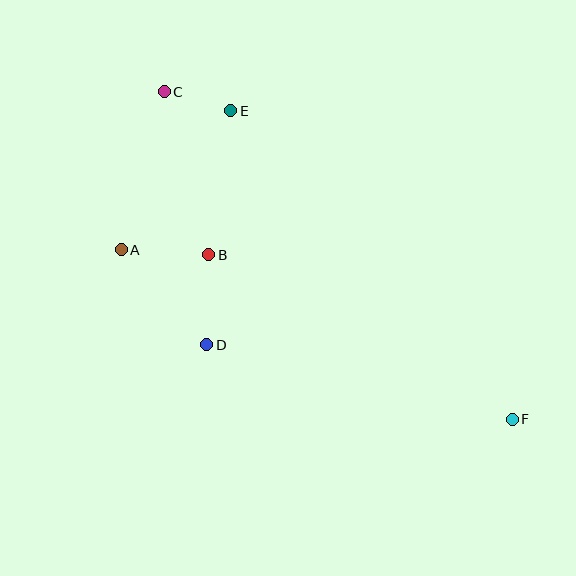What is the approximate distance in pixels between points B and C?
The distance between B and C is approximately 169 pixels.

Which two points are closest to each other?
Points C and E are closest to each other.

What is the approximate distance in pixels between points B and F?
The distance between B and F is approximately 345 pixels.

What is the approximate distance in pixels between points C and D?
The distance between C and D is approximately 256 pixels.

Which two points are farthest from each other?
Points C and F are farthest from each other.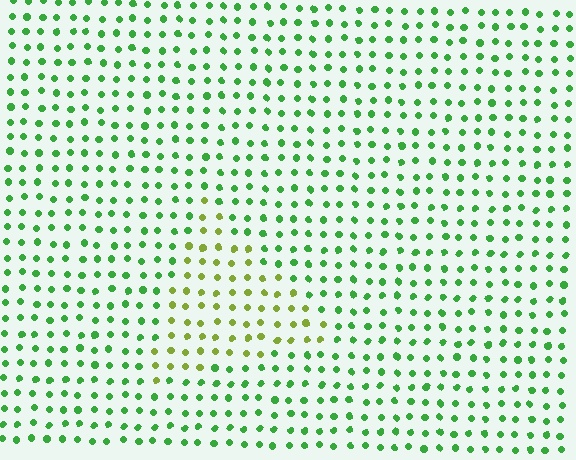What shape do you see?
I see a triangle.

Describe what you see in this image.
The image is filled with small green elements in a uniform arrangement. A triangle-shaped region is visible where the elements are tinted to a slightly different hue, forming a subtle color boundary.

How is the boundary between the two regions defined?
The boundary is defined purely by a slight shift in hue (about 42 degrees). Spacing, size, and orientation are identical on both sides.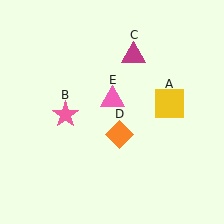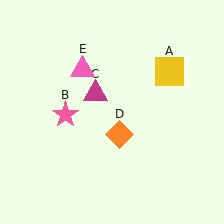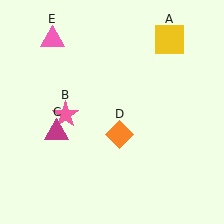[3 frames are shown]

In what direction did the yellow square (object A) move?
The yellow square (object A) moved up.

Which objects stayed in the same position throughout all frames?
Pink star (object B) and orange diamond (object D) remained stationary.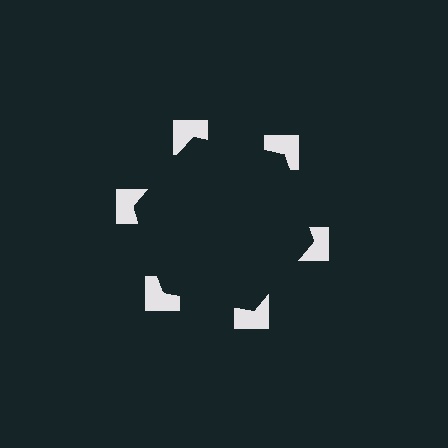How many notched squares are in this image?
There are 6 — one at each vertex of the illusory hexagon.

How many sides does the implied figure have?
6 sides.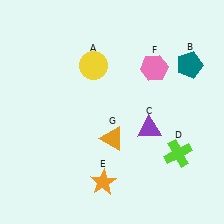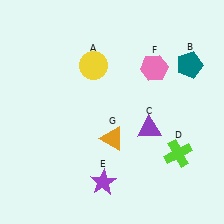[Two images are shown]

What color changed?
The star (E) changed from orange in Image 1 to purple in Image 2.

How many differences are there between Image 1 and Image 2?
There is 1 difference between the two images.